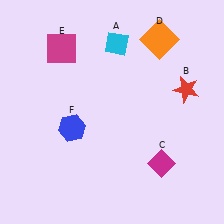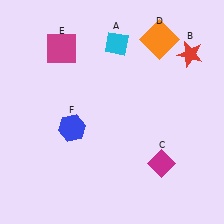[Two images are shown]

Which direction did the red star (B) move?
The red star (B) moved up.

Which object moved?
The red star (B) moved up.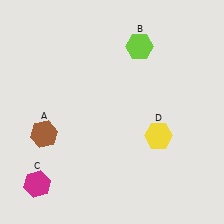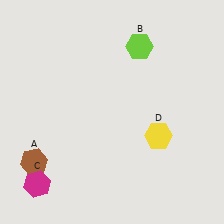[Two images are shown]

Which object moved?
The brown hexagon (A) moved down.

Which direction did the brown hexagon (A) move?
The brown hexagon (A) moved down.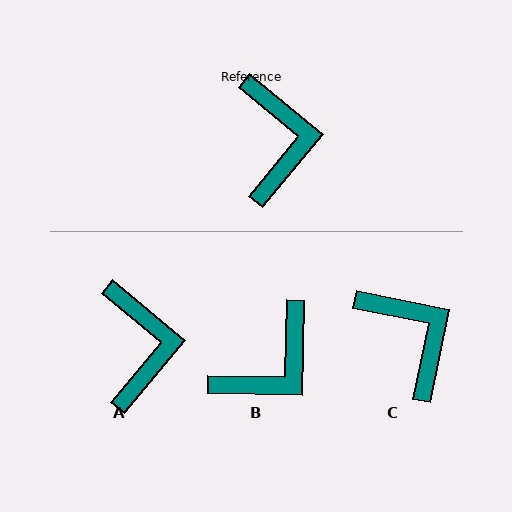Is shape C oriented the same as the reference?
No, it is off by about 28 degrees.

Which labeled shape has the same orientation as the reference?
A.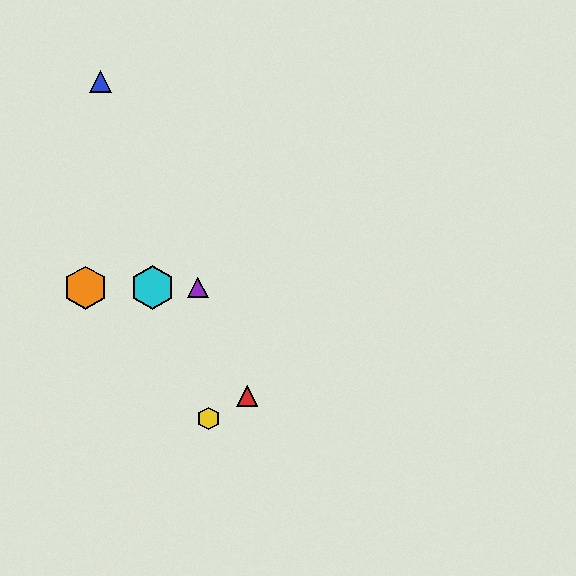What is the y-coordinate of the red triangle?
The red triangle is at y≈396.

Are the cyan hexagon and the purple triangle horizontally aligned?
Yes, both are at y≈288.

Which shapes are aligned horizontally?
The green hexagon, the purple triangle, the orange hexagon, the cyan hexagon are aligned horizontally.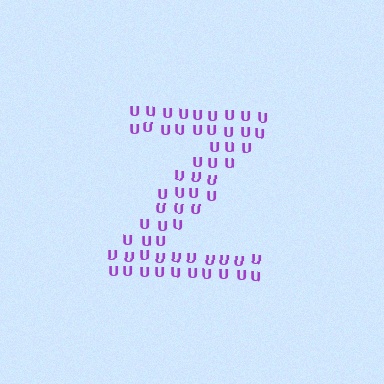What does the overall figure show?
The overall figure shows the letter Z.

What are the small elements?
The small elements are letter U's.